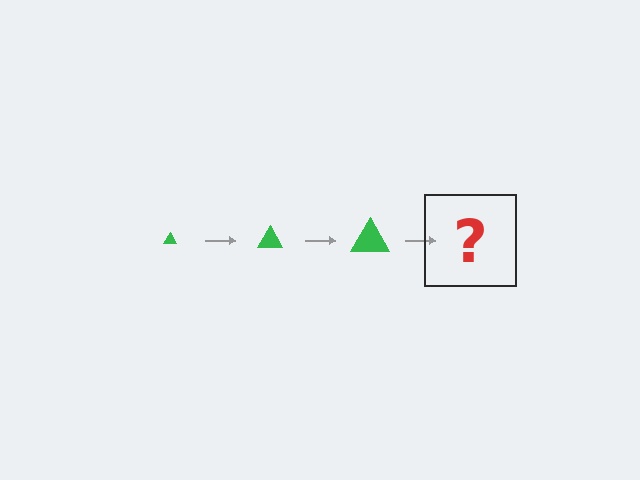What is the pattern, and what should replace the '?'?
The pattern is that the triangle gets progressively larger each step. The '?' should be a green triangle, larger than the previous one.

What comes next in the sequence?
The next element should be a green triangle, larger than the previous one.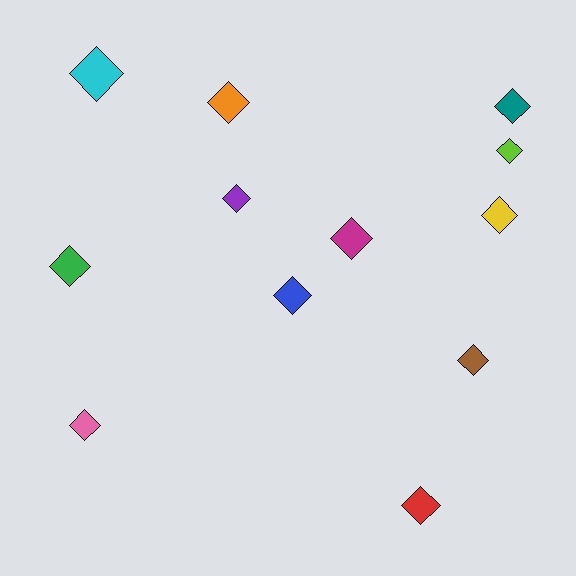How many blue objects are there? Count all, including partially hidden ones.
There is 1 blue object.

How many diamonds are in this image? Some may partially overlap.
There are 12 diamonds.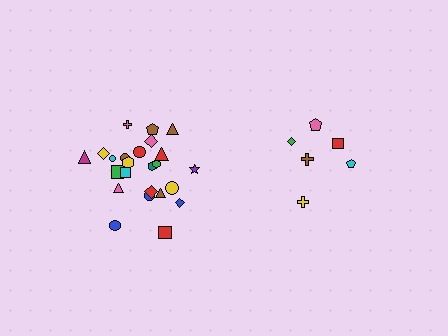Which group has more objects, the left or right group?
The left group.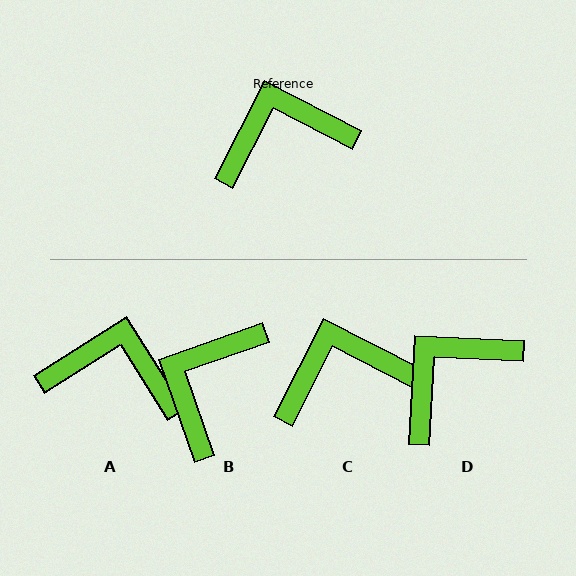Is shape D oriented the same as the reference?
No, it is off by about 24 degrees.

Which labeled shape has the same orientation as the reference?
C.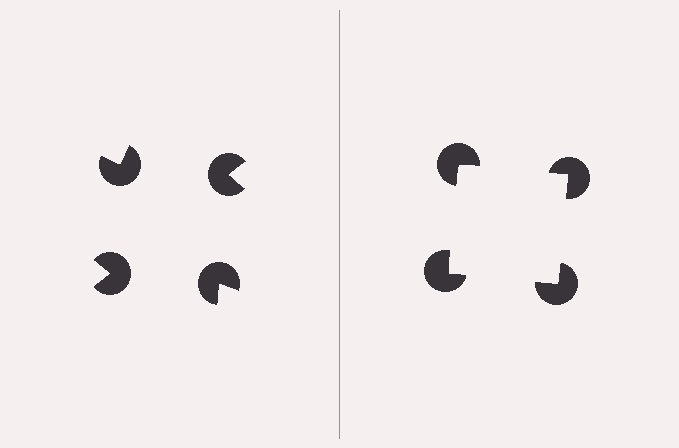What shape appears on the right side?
An illusory square.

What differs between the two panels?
The pac-man discs are positioned identically on both sides; only the wedge orientations differ. On the right they align to a square; on the left they are misaligned.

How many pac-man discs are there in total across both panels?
8 — 4 on each side.